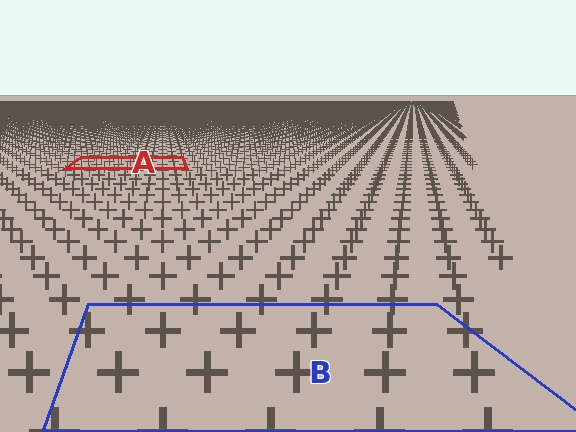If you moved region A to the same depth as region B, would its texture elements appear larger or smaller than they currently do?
They would appear larger. At a closer depth, the same texture elements are projected at a bigger on-screen size.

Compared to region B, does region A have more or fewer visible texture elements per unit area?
Region A has more texture elements per unit area — they are packed more densely because it is farther away.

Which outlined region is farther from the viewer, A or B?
Region A is farther from the viewer — the texture elements inside it appear smaller and more densely packed.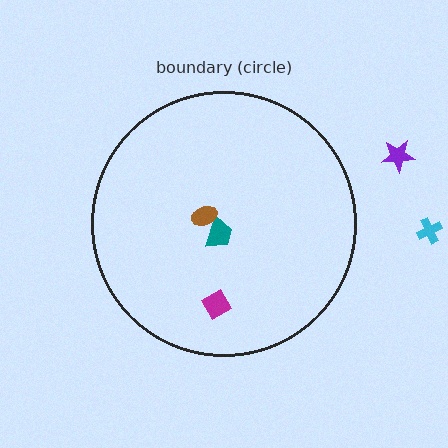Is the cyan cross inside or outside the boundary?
Outside.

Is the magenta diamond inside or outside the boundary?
Inside.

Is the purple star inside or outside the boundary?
Outside.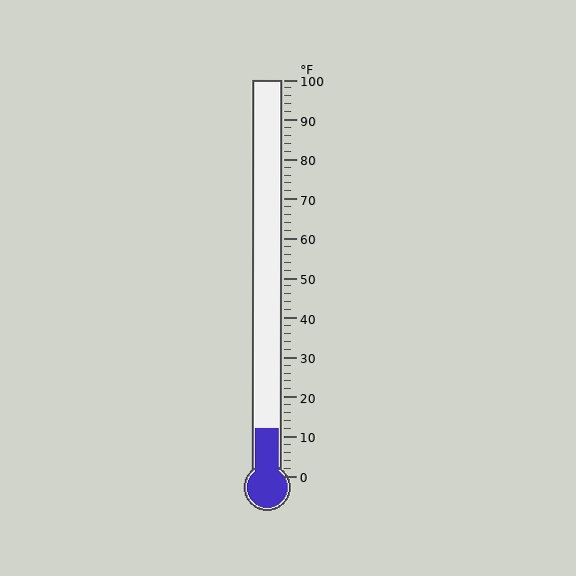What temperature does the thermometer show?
The thermometer shows approximately 12°F.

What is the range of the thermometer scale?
The thermometer scale ranges from 0°F to 100°F.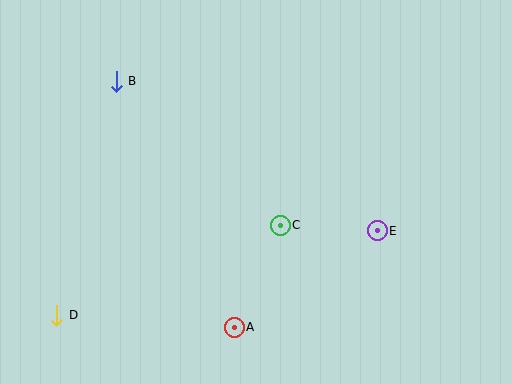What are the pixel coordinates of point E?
Point E is at (377, 231).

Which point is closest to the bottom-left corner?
Point D is closest to the bottom-left corner.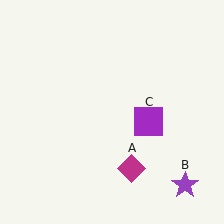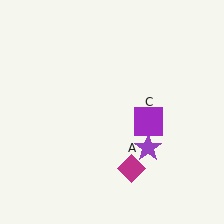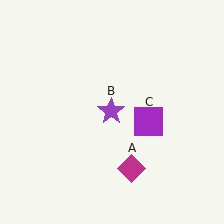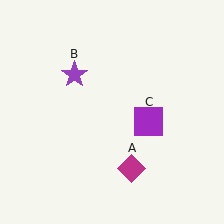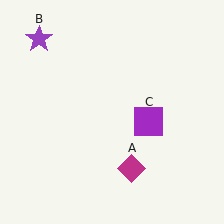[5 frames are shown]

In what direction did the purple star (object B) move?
The purple star (object B) moved up and to the left.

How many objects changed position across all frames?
1 object changed position: purple star (object B).